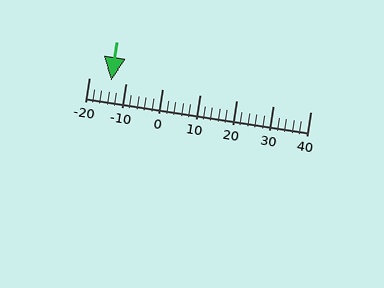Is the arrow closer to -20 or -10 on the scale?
The arrow is closer to -10.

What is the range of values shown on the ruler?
The ruler shows values from -20 to 40.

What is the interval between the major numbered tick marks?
The major tick marks are spaced 10 units apart.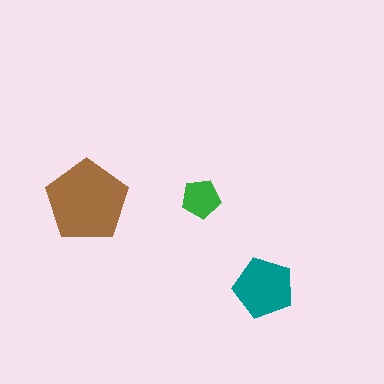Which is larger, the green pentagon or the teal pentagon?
The teal one.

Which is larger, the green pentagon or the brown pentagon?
The brown one.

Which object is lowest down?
The teal pentagon is bottommost.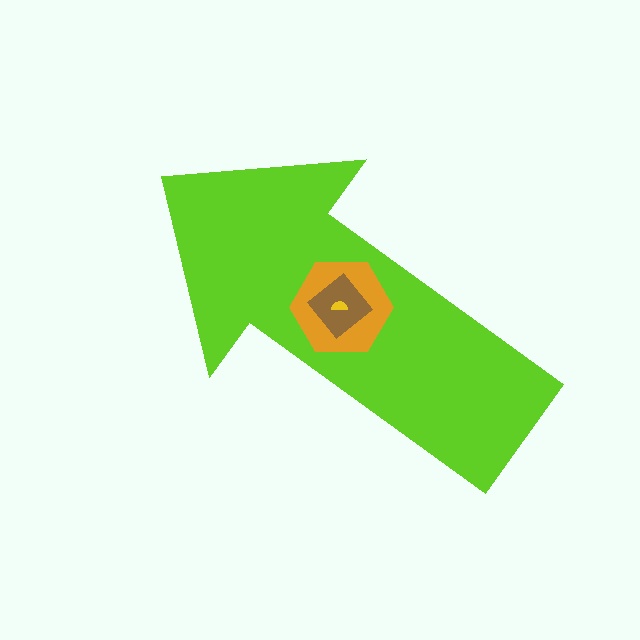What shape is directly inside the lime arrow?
The orange hexagon.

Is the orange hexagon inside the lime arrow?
Yes.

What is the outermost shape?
The lime arrow.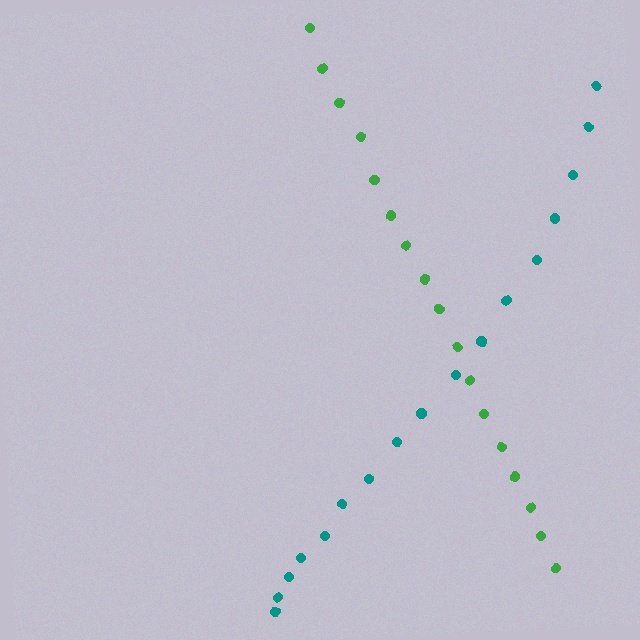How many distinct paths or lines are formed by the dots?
There are 2 distinct paths.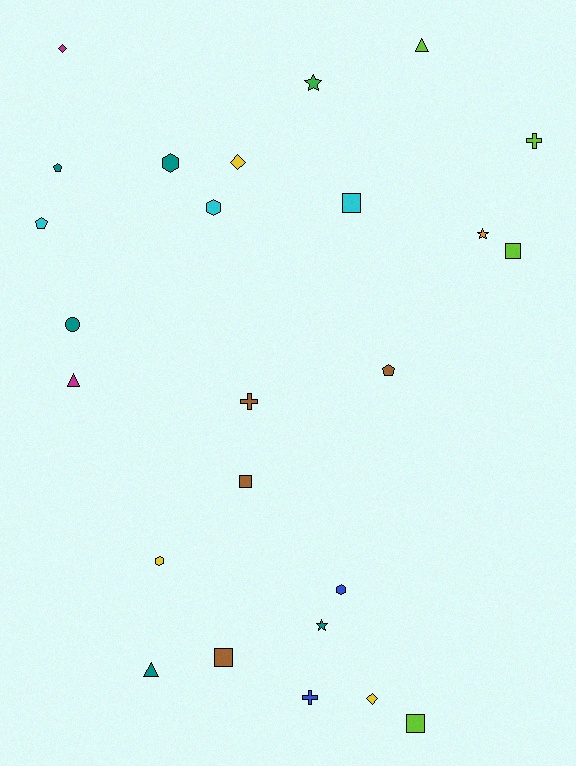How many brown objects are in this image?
There are 4 brown objects.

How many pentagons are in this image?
There are 3 pentagons.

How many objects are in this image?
There are 25 objects.